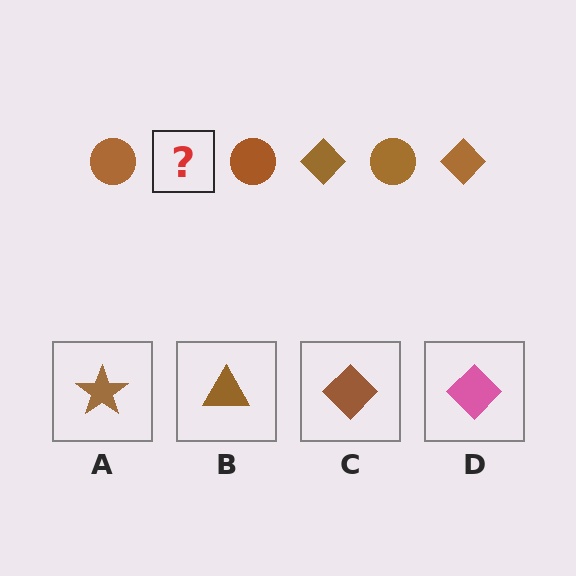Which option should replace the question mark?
Option C.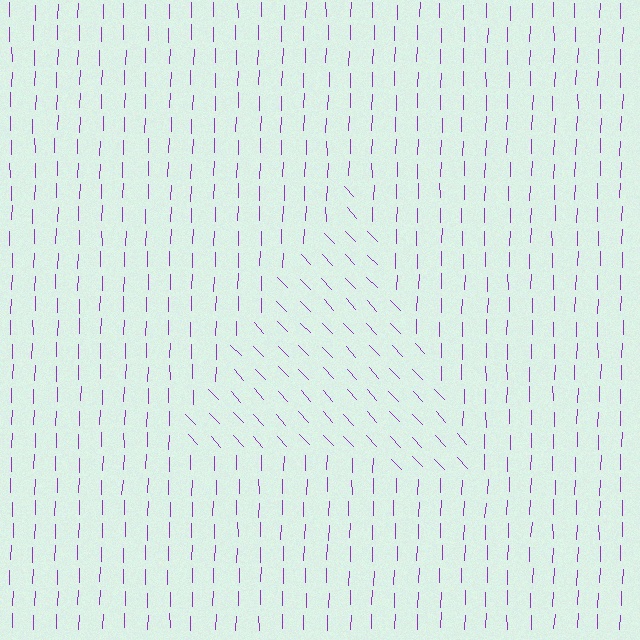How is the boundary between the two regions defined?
The boundary is defined purely by a change in line orientation (approximately 45 degrees difference). All lines are the same color and thickness.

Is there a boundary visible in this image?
Yes, there is a texture boundary formed by a change in line orientation.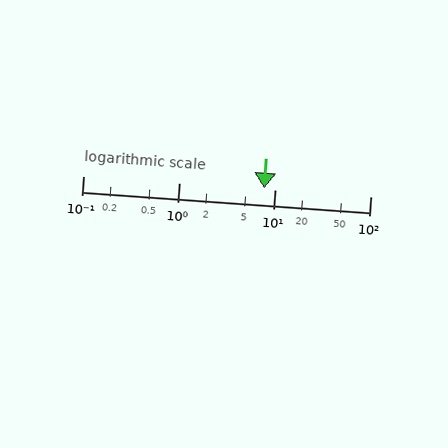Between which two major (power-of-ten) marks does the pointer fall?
The pointer is between 1 and 10.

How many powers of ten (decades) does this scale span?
The scale spans 3 decades, from 0.1 to 100.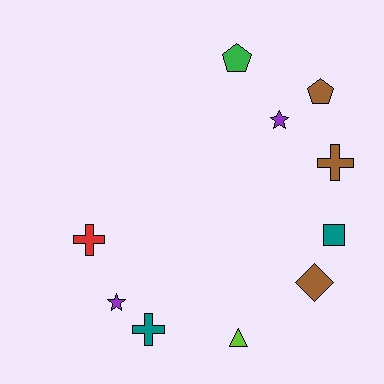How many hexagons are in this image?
There are no hexagons.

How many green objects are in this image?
There is 1 green object.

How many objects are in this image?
There are 10 objects.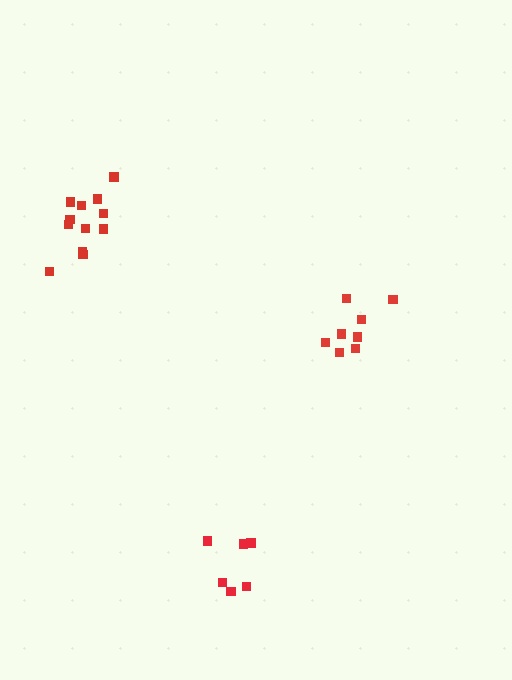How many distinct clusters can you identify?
There are 3 distinct clusters.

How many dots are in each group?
Group 1: 12 dots, Group 2: 8 dots, Group 3: 6 dots (26 total).